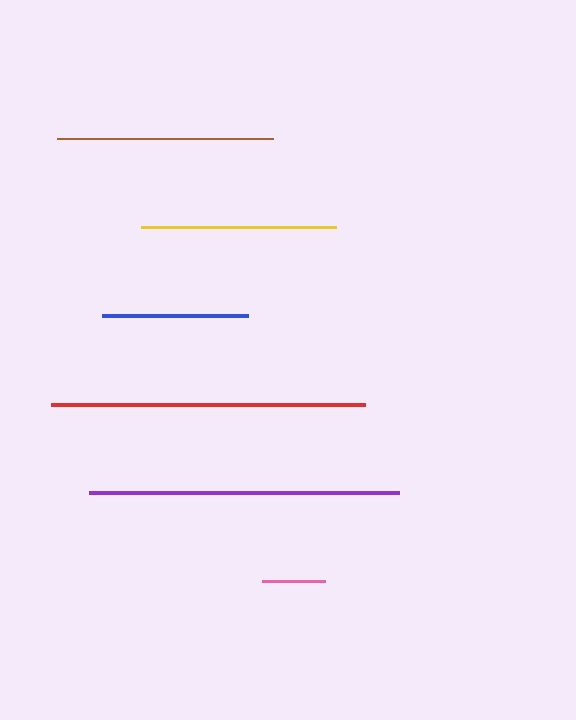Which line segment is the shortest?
The pink line is the shortest at approximately 62 pixels.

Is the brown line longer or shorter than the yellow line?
The brown line is longer than the yellow line.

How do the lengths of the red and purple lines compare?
The red and purple lines are approximately the same length.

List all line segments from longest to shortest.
From longest to shortest: red, purple, brown, yellow, blue, pink.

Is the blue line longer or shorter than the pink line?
The blue line is longer than the pink line.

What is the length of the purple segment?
The purple segment is approximately 310 pixels long.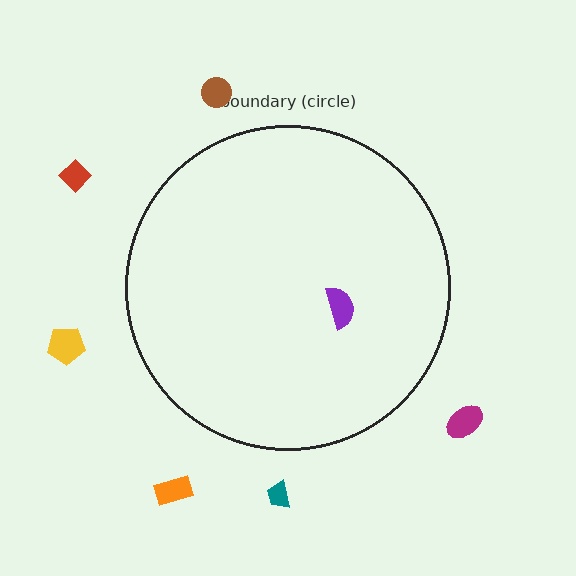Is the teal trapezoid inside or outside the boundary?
Outside.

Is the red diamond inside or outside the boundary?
Outside.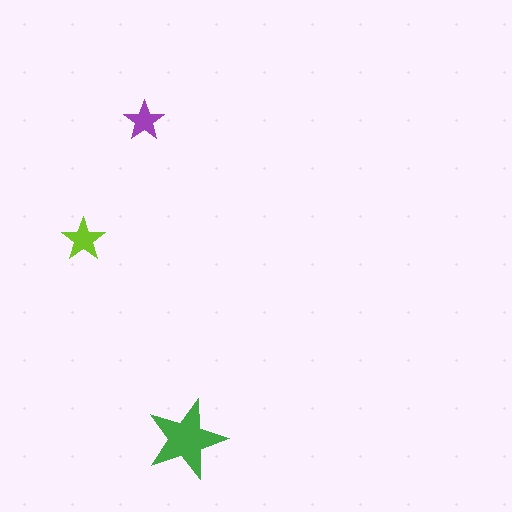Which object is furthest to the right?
The green star is rightmost.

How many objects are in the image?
There are 3 objects in the image.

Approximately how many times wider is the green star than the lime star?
About 2 times wider.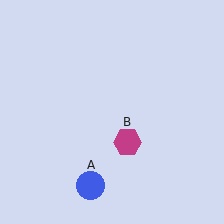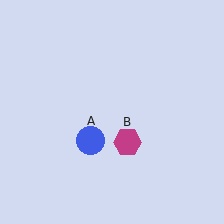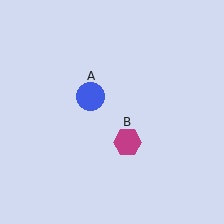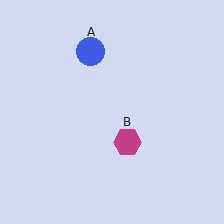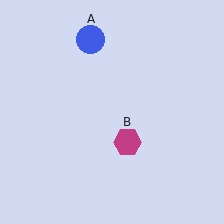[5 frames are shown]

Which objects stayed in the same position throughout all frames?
Magenta hexagon (object B) remained stationary.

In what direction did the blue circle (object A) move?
The blue circle (object A) moved up.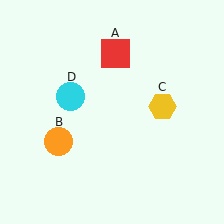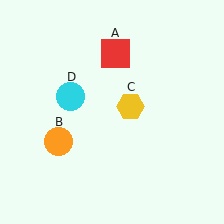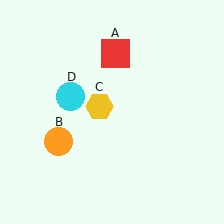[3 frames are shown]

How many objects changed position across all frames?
1 object changed position: yellow hexagon (object C).